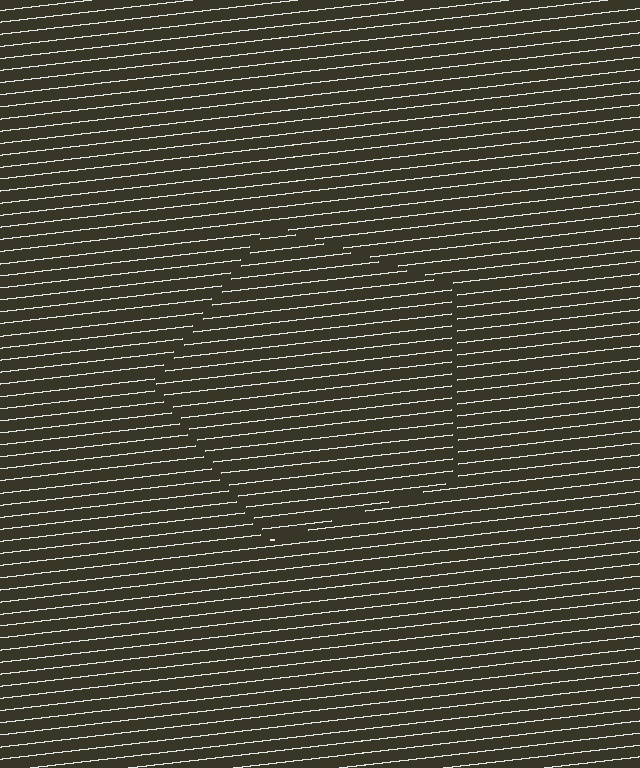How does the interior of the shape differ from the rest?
The interior of the shape contains the same grating, shifted by half a period — the contour is defined by the phase discontinuity where line-ends from the inner and outer gratings abut.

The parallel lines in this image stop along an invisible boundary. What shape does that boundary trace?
An illusory pentagon. The interior of the shape contains the same grating, shifted by half a period — the contour is defined by the phase discontinuity where line-ends from the inner and outer gratings abut.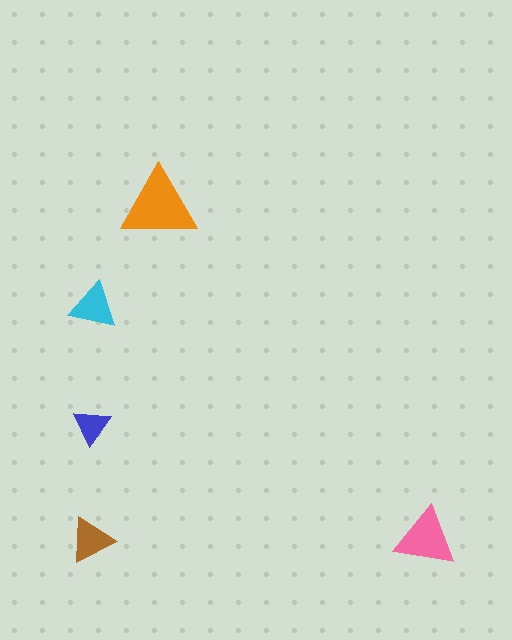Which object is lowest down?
The brown triangle is bottommost.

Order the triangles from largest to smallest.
the orange one, the pink one, the cyan one, the brown one, the blue one.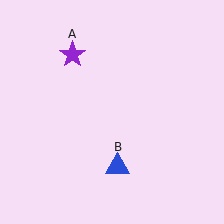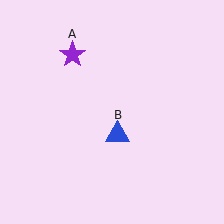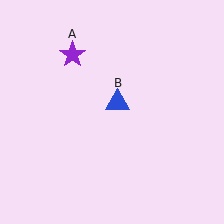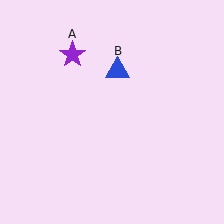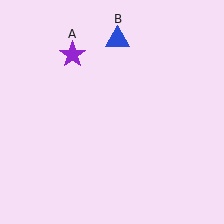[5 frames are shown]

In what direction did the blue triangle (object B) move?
The blue triangle (object B) moved up.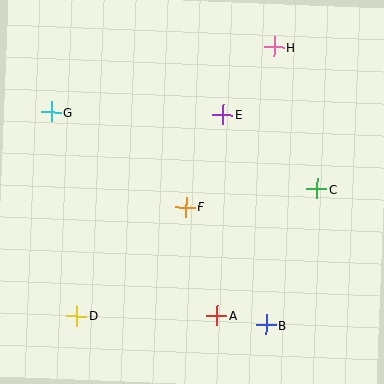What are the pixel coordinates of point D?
Point D is at (77, 316).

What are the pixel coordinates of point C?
Point C is at (317, 189).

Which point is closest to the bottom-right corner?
Point B is closest to the bottom-right corner.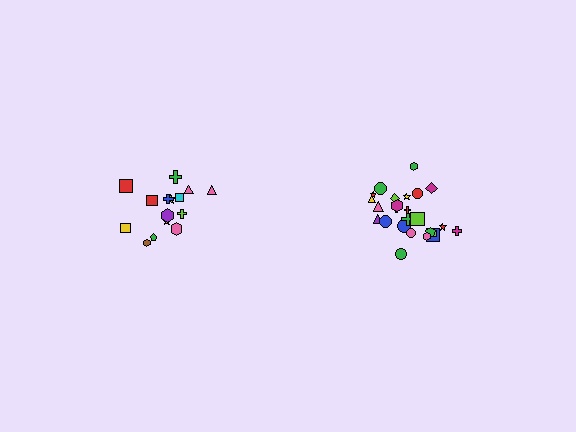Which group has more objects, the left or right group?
The right group.